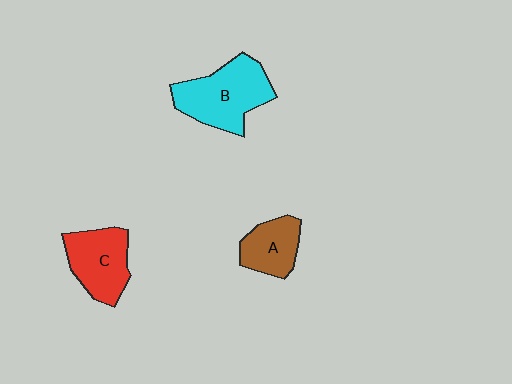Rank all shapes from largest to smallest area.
From largest to smallest: B (cyan), C (red), A (brown).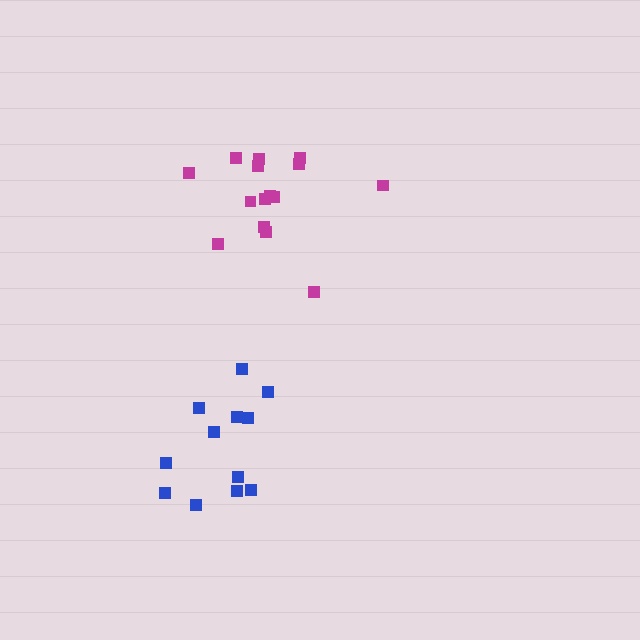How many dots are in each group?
Group 1: 12 dots, Group 2: 15 dots (27 total).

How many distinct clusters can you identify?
There are 2 distinct clusters.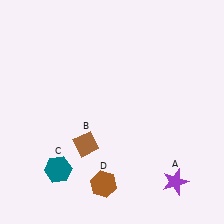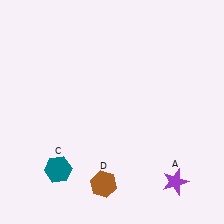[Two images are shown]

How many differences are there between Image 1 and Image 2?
There is 1 difference between the two images.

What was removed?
The brown diamond (B) was removed in Image 2.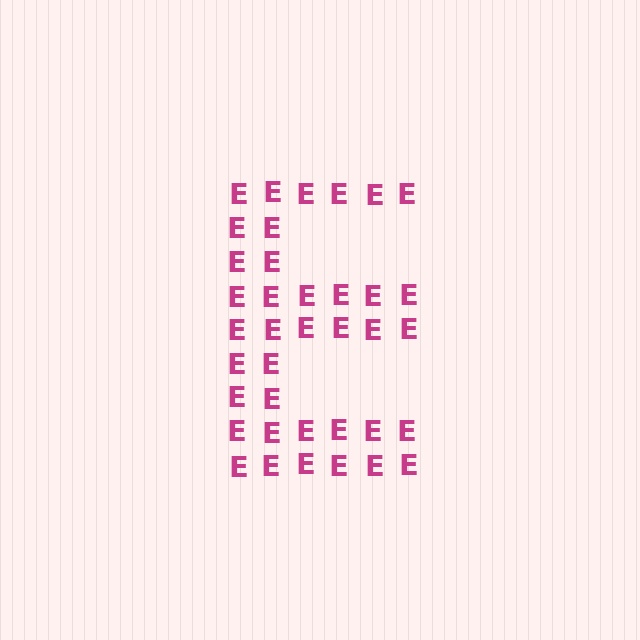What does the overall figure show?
The overall figure shows the letter E.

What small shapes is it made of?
It is made of small letter E's.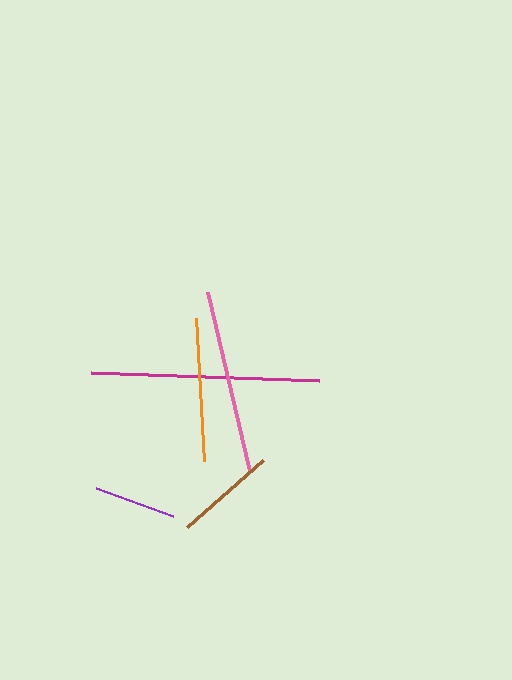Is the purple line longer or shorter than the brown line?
The brown line is longer than the purple line.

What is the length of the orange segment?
The orange segment is approximately 143 pixels long.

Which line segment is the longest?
The magenta line is the longest at approximately 229 pixels.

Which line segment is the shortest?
The purple line is the shortest at approximately 82 pixels.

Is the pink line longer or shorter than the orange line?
The pink line is longer than the orange line.